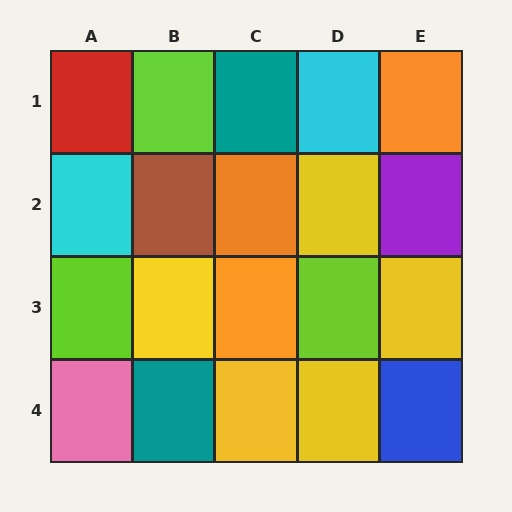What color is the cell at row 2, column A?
Cyan.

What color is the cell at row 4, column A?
Pink.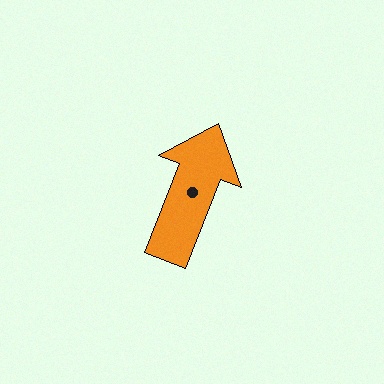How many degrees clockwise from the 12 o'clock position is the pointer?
Approximately 21 degrees.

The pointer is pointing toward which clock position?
Roughly 1 o'clock.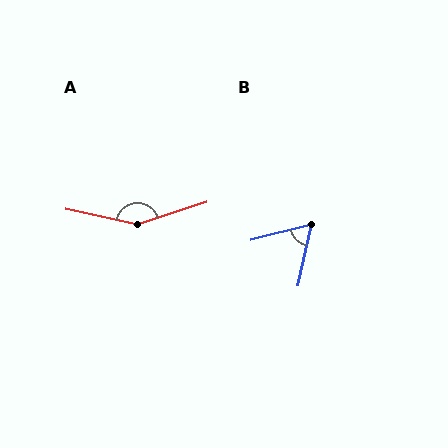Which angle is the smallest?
B, at approximately 63 degrees.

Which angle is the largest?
A, at approximately 150 degrees.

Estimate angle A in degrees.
Approximately 150 degrees.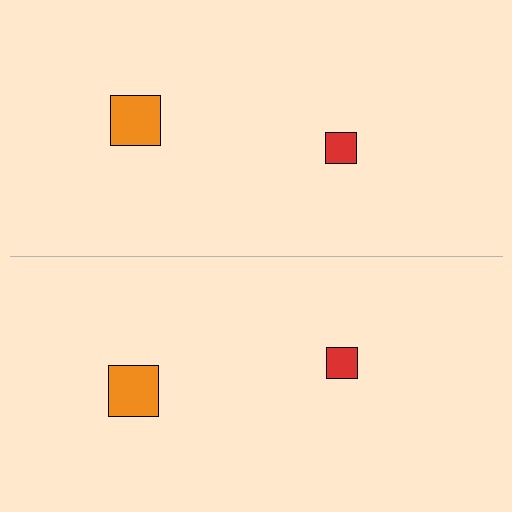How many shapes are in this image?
There are 4 shapes in this image.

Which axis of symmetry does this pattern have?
The pattern has a horizontal axis of symmetry running through the center of the image.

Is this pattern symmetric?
Yes, this pattern has bilateral (reflection) symmetry.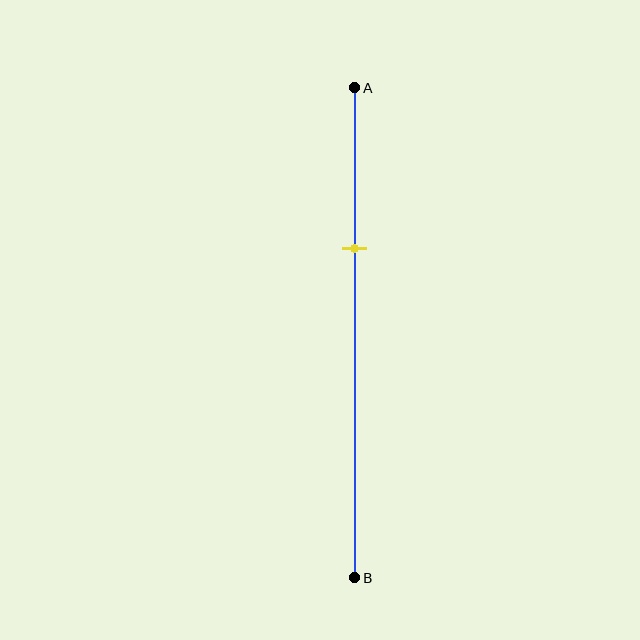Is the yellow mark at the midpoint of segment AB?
No, the mark is at about 35% from A, not at the 50% midpoint.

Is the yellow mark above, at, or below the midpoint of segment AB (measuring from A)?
The yellow mark is above the midpoint of segment AB.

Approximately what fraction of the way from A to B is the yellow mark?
The yellow mark is approximately 35% of the way from A to B.